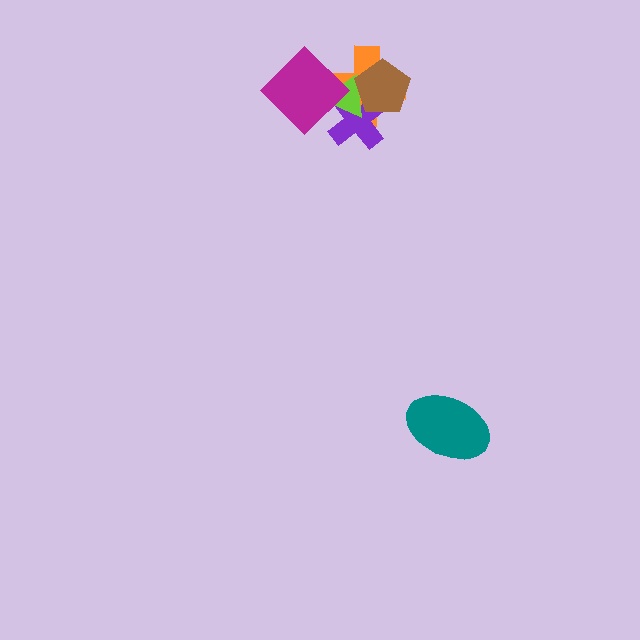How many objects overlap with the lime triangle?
4 objects overlap with the lime triangle.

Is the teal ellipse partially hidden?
No, no other shape covers it.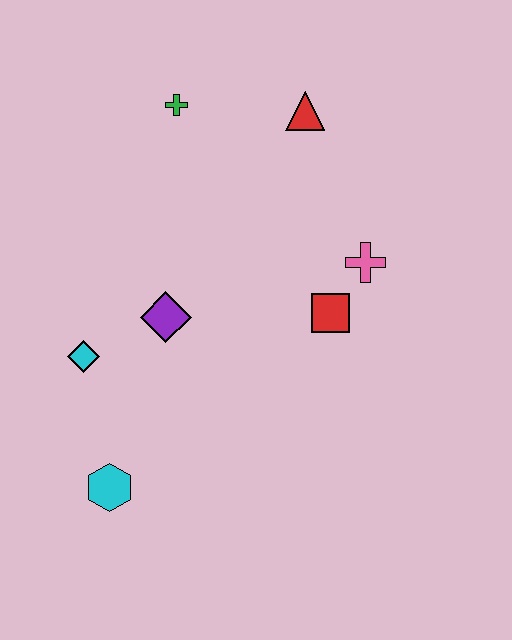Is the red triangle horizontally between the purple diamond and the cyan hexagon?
No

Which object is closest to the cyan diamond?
The purple diamond is closest to the cyan diamond.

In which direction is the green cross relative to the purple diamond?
The green cross is above the purple diamond.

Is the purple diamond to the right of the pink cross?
No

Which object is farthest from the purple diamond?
The red triangle is farthest from the purple diamond.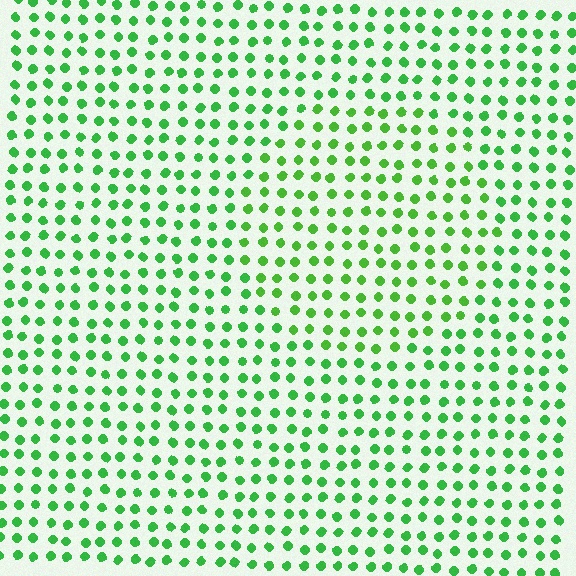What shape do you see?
I see a circle.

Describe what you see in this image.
The image is filled with small green elements in a uniform arrangement. A circle-shaped region is visible where the elements are tinted to a slightly different hue, forming a subtle color boundary.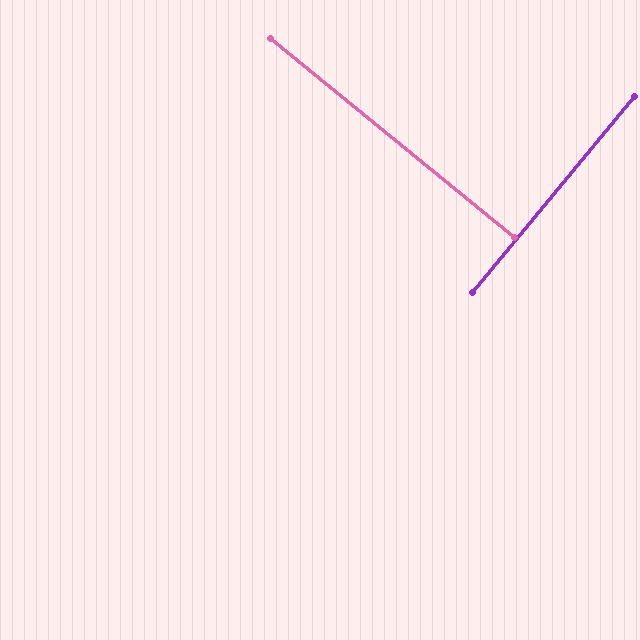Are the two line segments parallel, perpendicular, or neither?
Perpendicular — they meet at approximately 89°.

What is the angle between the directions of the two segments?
Approximately 89 degrees.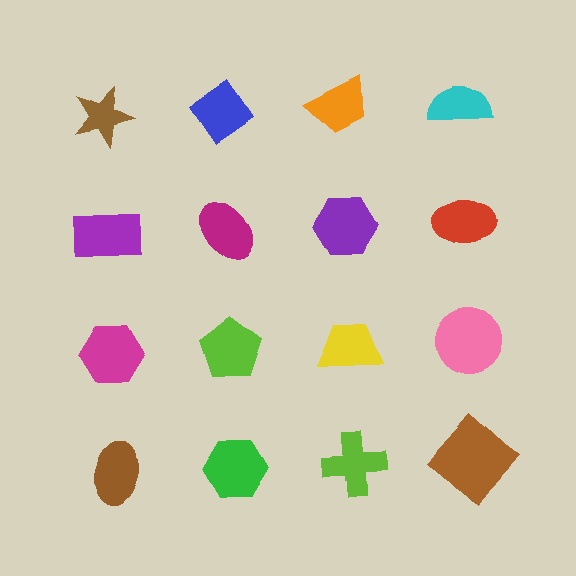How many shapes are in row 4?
4 shapes.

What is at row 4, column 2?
A green hexagon.